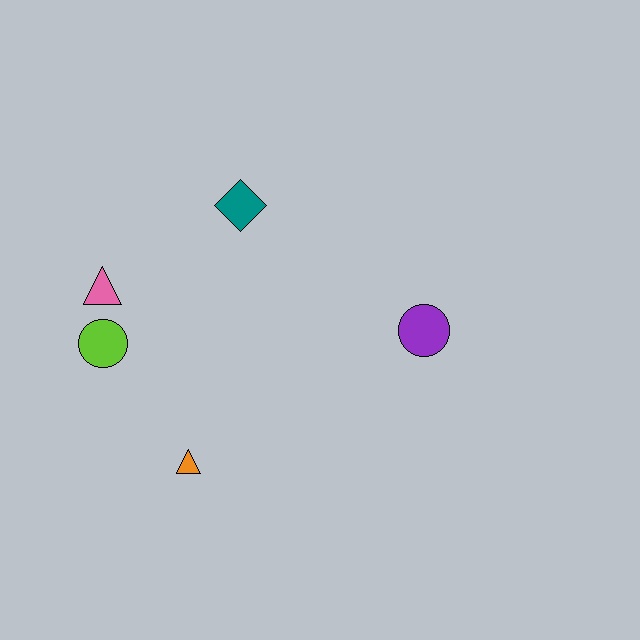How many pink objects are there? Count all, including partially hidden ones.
There is 1 pink object.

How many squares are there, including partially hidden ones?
There are no squares.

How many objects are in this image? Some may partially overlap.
There are 5 objects.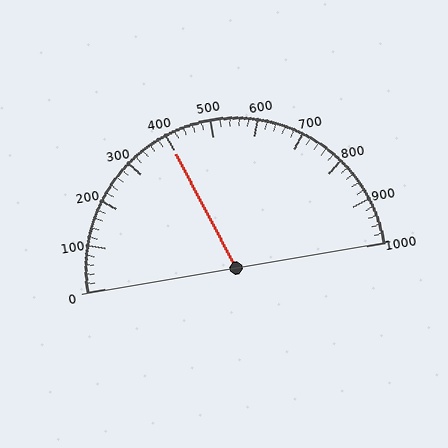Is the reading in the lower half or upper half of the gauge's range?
The reading is in the lower half of the range (0 to 1000).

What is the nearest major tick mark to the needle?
The nearest major tick mark is 400.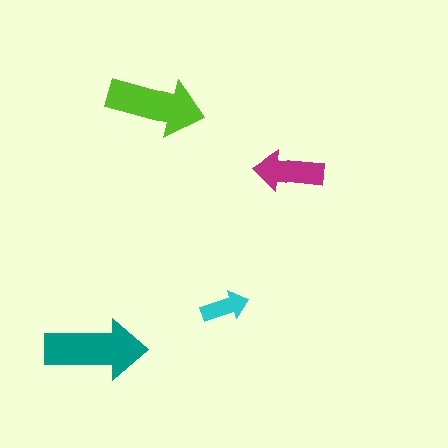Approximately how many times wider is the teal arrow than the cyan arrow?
About 2 times wider.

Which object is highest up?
The lime arrow is topmost.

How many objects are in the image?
There are 4 objects in the image.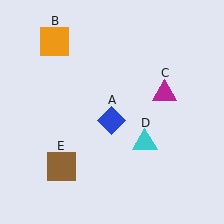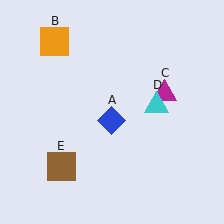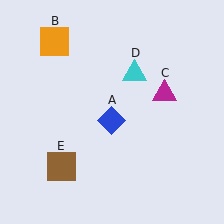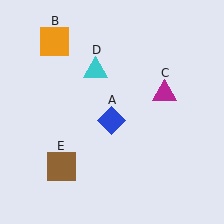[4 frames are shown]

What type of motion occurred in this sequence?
The cyan triangle (object D) rotated counterclockwise around the center of the scene.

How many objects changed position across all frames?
1 object changed position: cyan triangle (object D).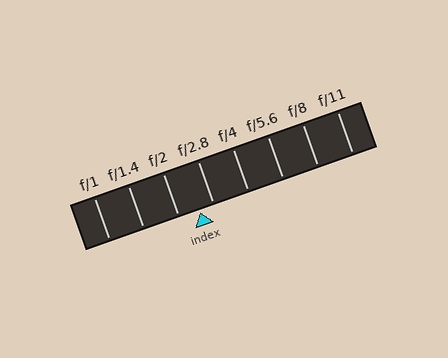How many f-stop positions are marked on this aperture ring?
There are 8 f-stop positions marked.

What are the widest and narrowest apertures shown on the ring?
The widest aperture shown is f/1 and the narrowest is f/11.